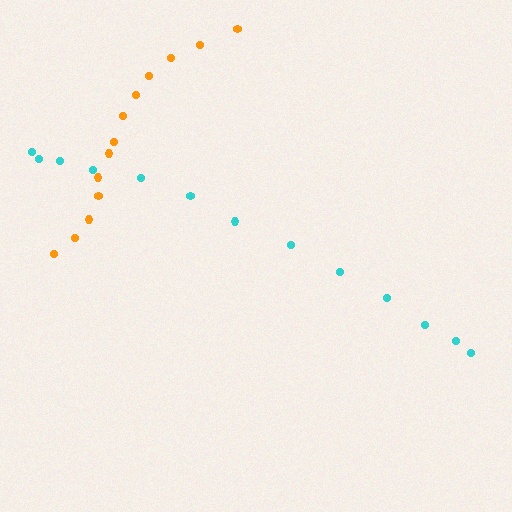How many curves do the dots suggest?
There are 2 distinct paths.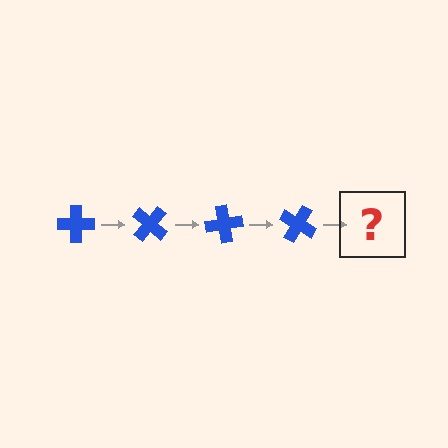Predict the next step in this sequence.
The next step is a blue cross rotated 160 degrees.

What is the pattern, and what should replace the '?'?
The pattern is that the cross rotates 40 degrees each step. The '?' should be a blue cross rotated 160 degrees.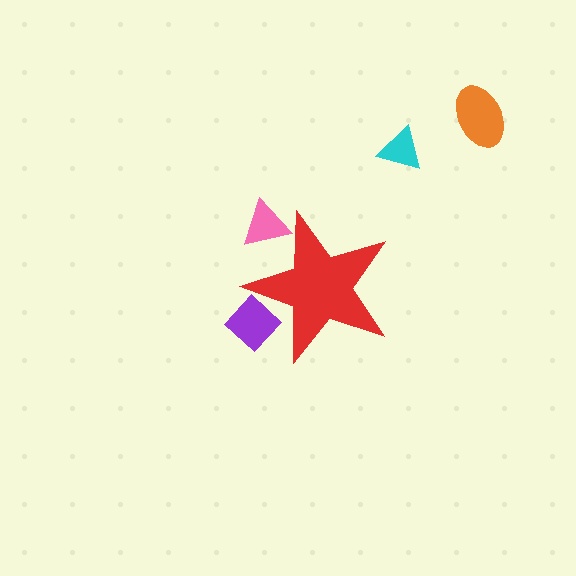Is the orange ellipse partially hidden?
No, the orange ellipse is fully visible.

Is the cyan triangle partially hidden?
No, the cyan triangle is fully visible.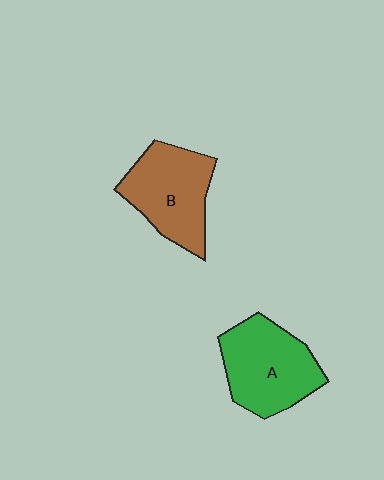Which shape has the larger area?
Shape A (green).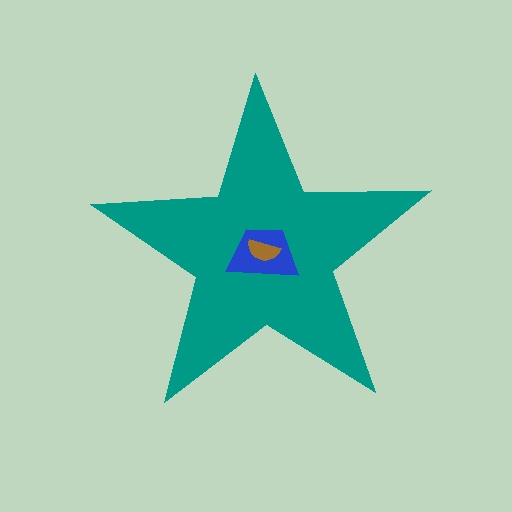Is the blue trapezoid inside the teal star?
Yes.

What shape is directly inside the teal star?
The blue trapezoid.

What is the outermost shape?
The teal star.